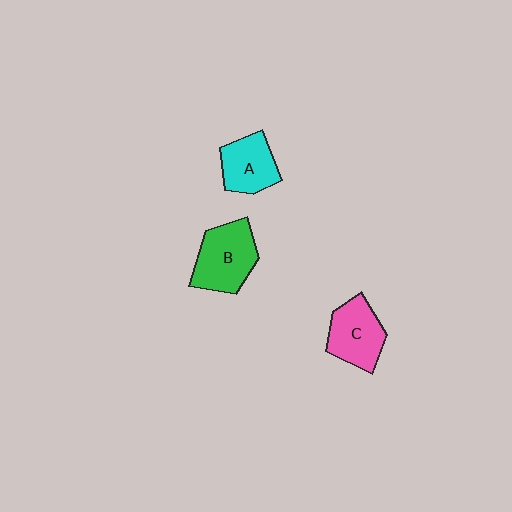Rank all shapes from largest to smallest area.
From largest to smallest: B (green), C (pink), A (cyan).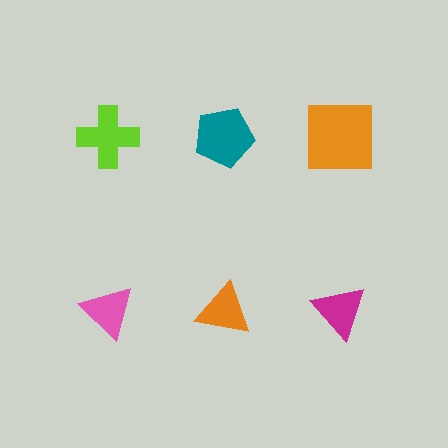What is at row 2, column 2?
An orange triangle.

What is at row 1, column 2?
A teal pentagon.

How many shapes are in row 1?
3 shapes.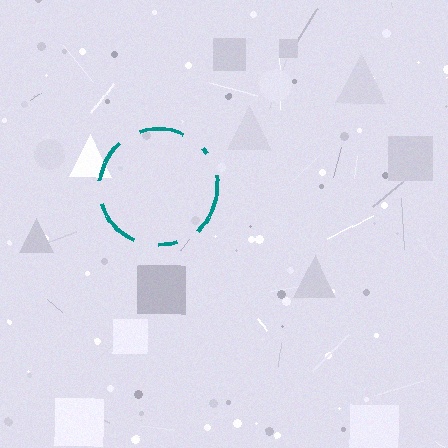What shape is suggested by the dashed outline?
The dashed outline suggests a circle.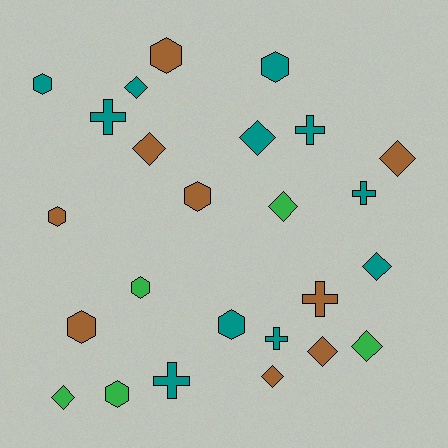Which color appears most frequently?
Teal, with 11 objects.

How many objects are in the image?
There are 25 objects.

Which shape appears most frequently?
Diamond, with 10 objects.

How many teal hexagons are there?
There are 3 teal hexagons.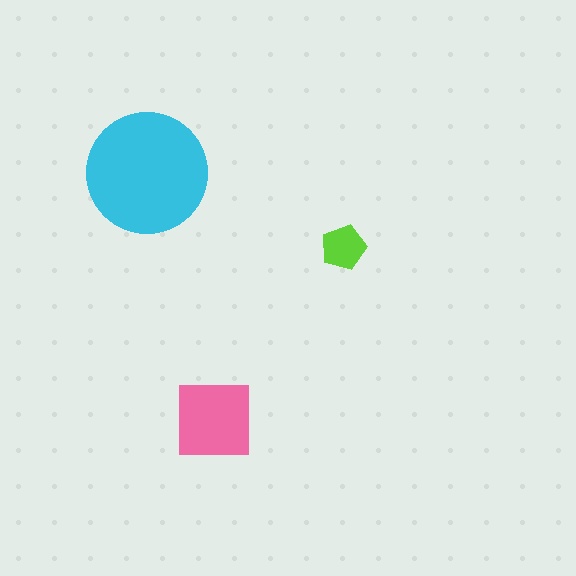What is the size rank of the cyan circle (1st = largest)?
1st.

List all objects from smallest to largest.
The lime pentagon, the pink square, the cyan circle.